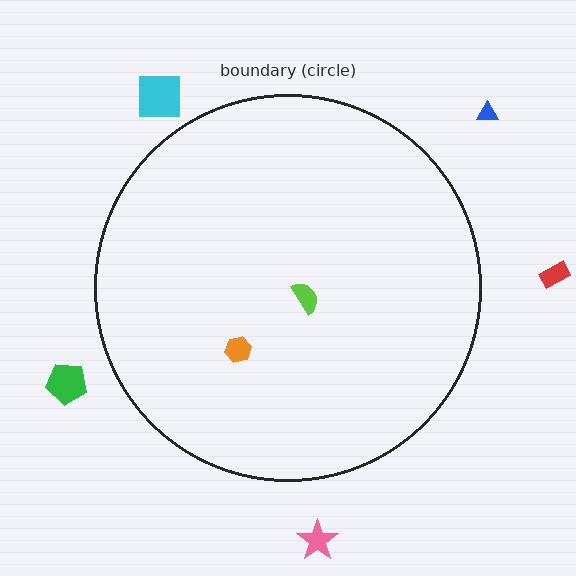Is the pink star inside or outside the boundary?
Outside.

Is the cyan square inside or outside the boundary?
Outside.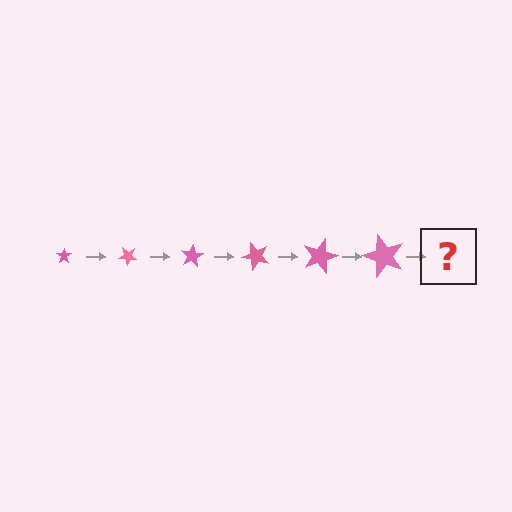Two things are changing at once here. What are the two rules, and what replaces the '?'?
The two rules are that the star grows larger each step and it rotates 40 degrees each step. The '?' should be a star, larger than the previous one and rotated 240 degrees from the start.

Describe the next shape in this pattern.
It should be a star, larger than the previous one and rotated 240 degrees from the start.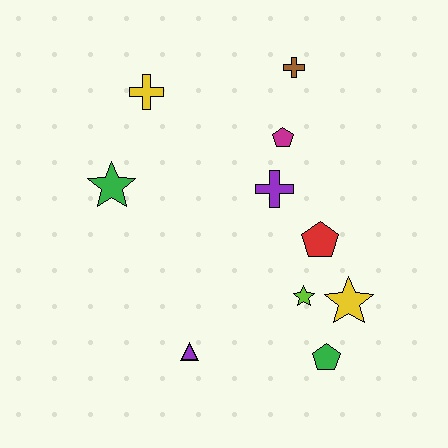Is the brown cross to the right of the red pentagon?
No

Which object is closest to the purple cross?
The magenta pentagon is closest to the purple cross.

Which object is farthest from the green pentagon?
The yellow cross is farthest from the green pentagon.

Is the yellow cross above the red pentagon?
Yes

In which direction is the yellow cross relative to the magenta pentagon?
The yellow cross is to the left of the magenta pentagon.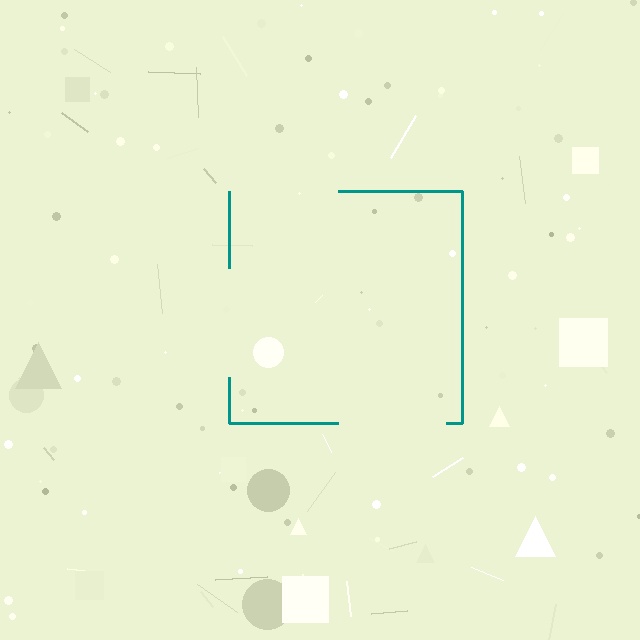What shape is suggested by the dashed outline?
The dashed outline suggests a square.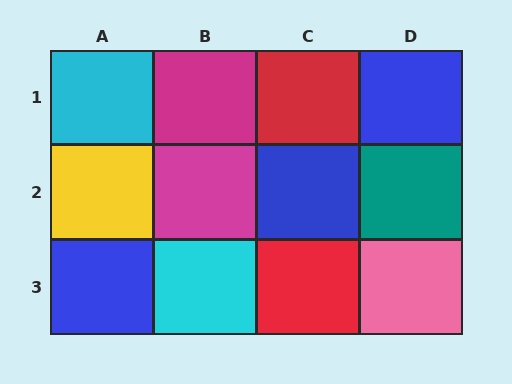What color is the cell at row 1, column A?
Cyan.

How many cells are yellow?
1 cell is yellow.